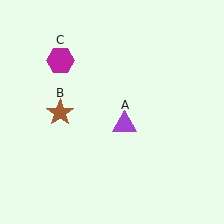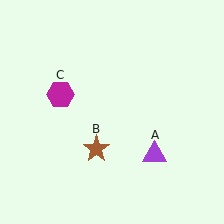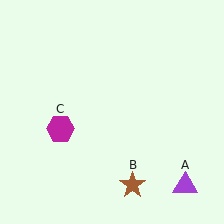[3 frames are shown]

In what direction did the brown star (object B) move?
The brown star (object B) moved down and to the right.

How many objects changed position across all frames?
3 objects changed position: purple triangle (object A), brown star (object B), magenta hexagon (object C).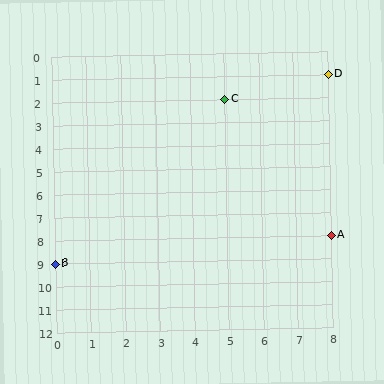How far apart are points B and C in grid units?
Points B and C are 5 columns and 7 rows apart (about 8.6 grid units diagonally).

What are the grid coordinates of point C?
Point C is at grid coordinates (5, 2).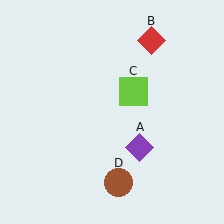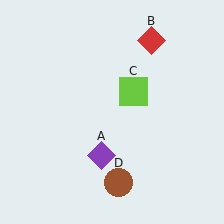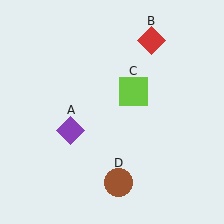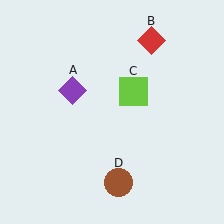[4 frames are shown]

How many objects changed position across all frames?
1 object changed position: purple diamond (object A).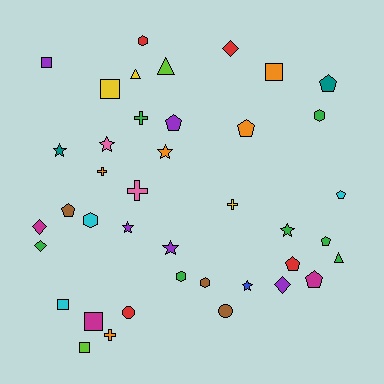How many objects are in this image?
There are 40 objects.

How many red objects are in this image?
There are 4 red objects.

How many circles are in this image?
There are 2 circles.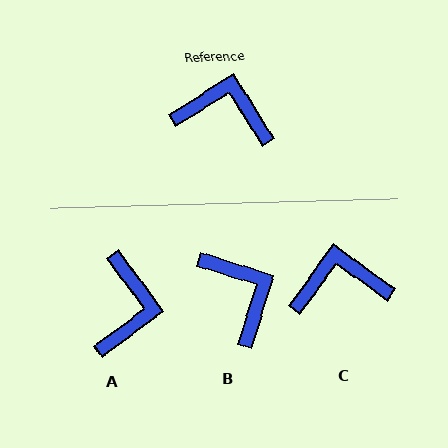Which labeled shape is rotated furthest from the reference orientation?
A, about 86 degrees away.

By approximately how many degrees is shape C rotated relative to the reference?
Approximately 22 degrees counter-clockwise.